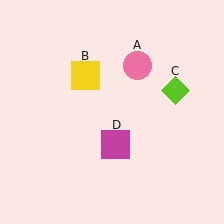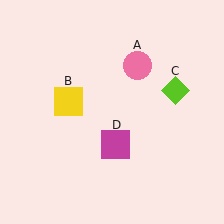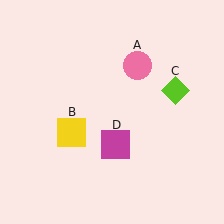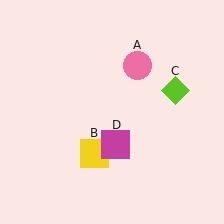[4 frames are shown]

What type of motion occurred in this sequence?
The yellow square (object B) rotated counterclockwise around the center of the scene.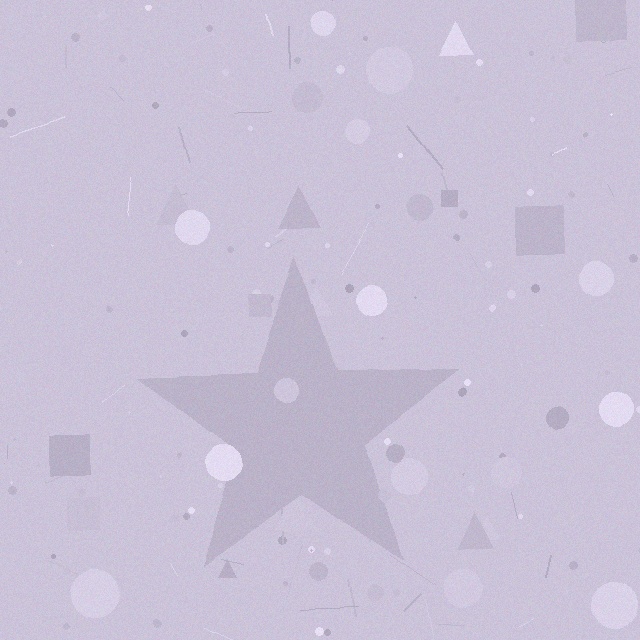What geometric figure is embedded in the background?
A star is embedded in the background.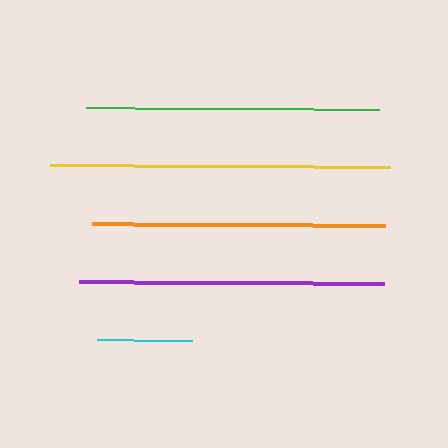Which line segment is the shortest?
The cyan line is the shortest at approximately 95 pixels.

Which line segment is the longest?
The yellow line is the longest at approximately 340 pixels.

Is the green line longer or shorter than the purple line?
The purple line is longer than the green line.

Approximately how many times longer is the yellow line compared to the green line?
The yellow line is approximately 1.2 times the length of the green line.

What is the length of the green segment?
The green segment is approximately 293 pixels long.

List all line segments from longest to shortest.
From longest to shortest: yellow, purple, green, orange, cyan.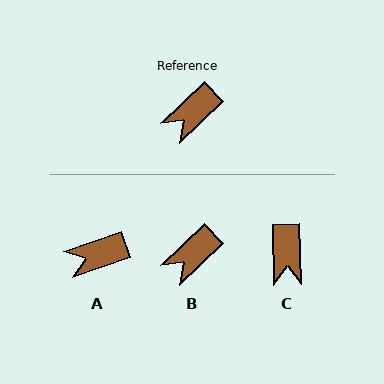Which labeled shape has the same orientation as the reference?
B.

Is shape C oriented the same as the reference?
No, it is off by about 48 degrees.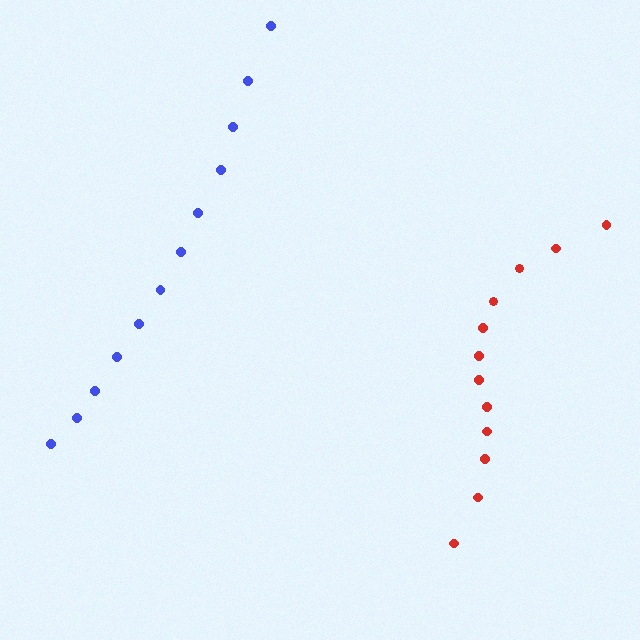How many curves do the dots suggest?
There are 2 distinct paths.